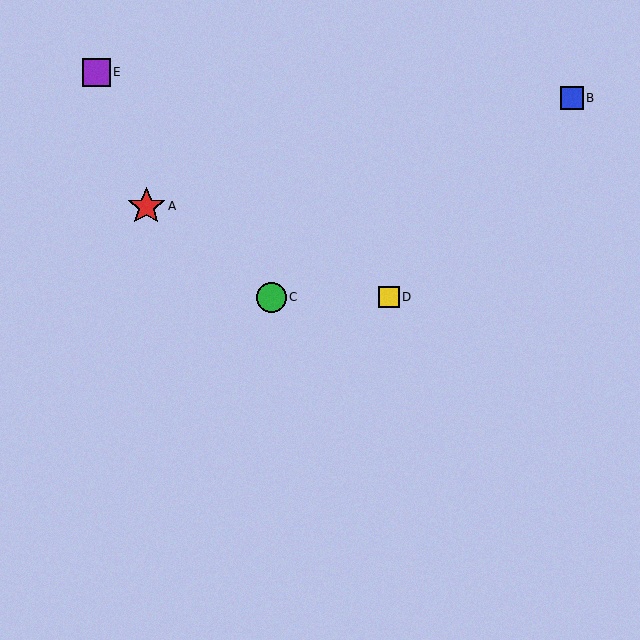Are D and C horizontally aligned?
Yes, both are at y≈297.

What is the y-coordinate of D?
Object D is at y≈297.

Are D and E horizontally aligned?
No, D is at y≈297 and E is at y≈72.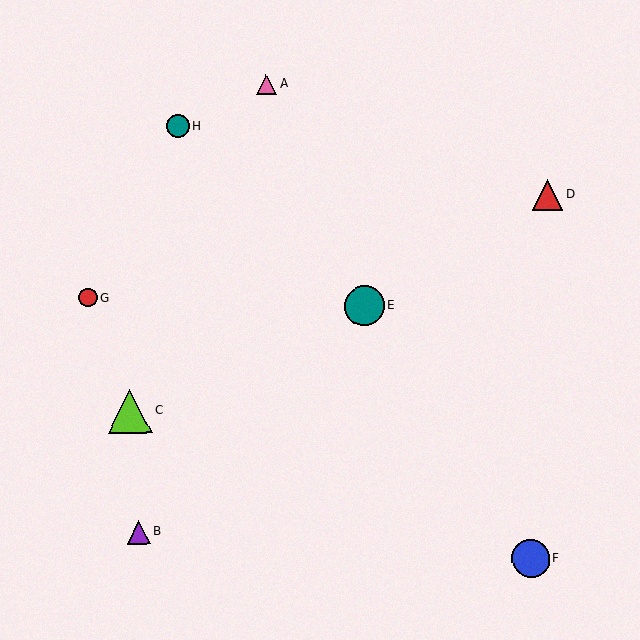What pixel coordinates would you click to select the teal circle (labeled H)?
Click at (178, 126) to select the teal circle H.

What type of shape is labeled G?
Shape G is a red circle.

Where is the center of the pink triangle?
The center of the pink triangle is at (267, 84).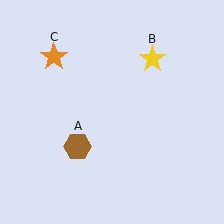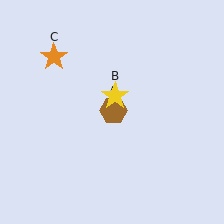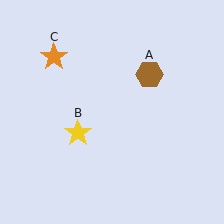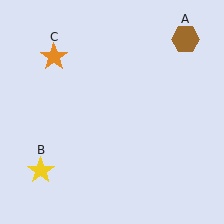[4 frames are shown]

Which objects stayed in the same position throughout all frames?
Orange star (object C) remained stationary.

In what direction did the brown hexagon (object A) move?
The brown hexagon (object A) moved up and to the right.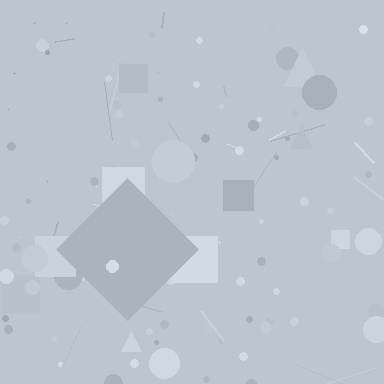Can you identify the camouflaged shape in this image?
The camouflaged shape is a diamond.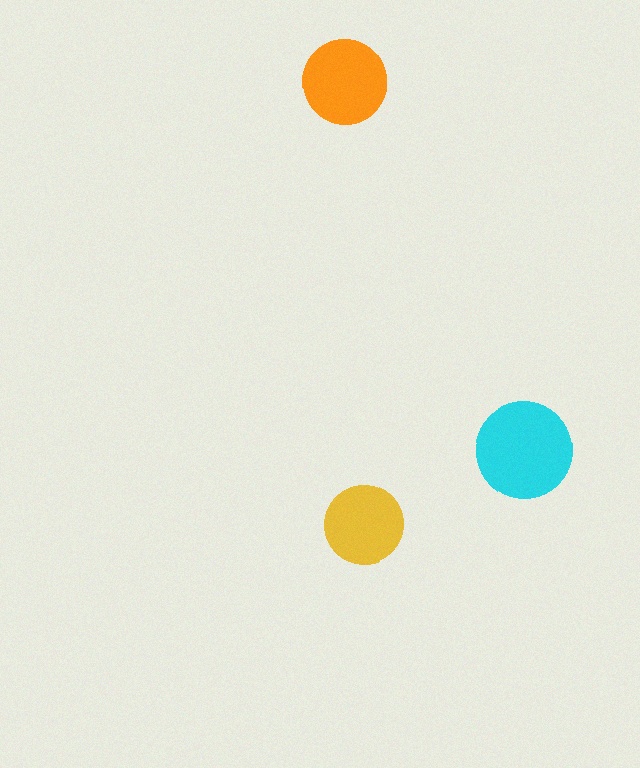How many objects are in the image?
There are 3 objects in the image.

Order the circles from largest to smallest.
the cyan one, the orange one, the yellow one.